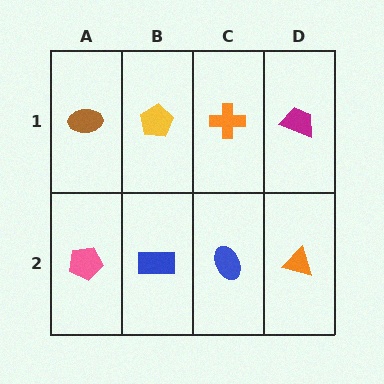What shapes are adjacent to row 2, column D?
A magenta trapezoid (row 1, column D), a blue ellipse (row 2, column C).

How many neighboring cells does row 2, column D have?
2.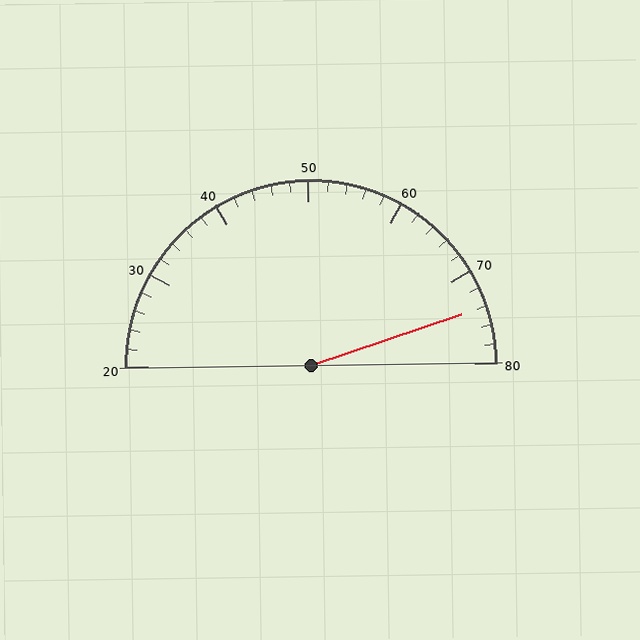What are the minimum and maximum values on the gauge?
The gauge ranges from 20 to 80.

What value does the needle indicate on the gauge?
The needle indicates approximately 74.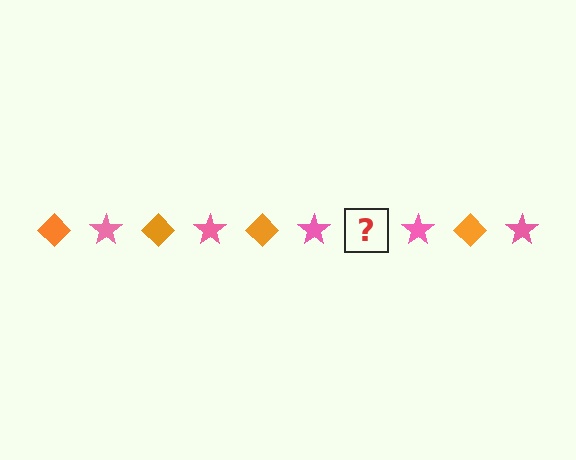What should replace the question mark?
The question mark should be replaced with an orange diamond.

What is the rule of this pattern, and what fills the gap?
The rule is that the pattern alternates between orange diamond and pink star. The gap should be filled with an orange diamond.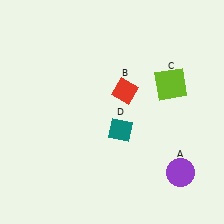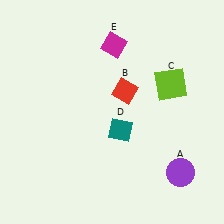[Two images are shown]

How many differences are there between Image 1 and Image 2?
There is 1 difference between the two images.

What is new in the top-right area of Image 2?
A magenta diamond (E) was added in the top-right area of Image 2.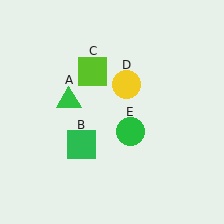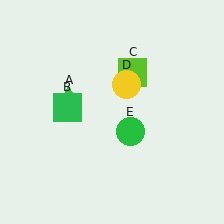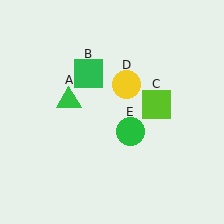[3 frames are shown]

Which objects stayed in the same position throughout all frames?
Green triangle (object A) and yellow circle (object D) and green circle (object E) remained stationary.